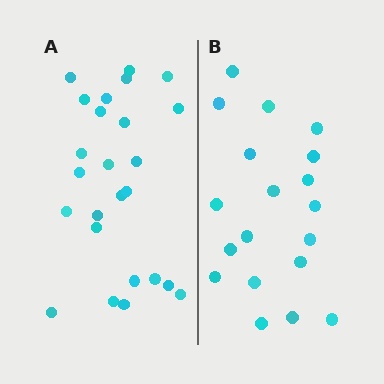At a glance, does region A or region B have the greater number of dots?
Region A (the left region) has more dots.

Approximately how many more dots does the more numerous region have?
Region A has about 6 more dots than region B.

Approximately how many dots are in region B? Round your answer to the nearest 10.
About 20 dots. (The exact count is 19, which rounds to 20.)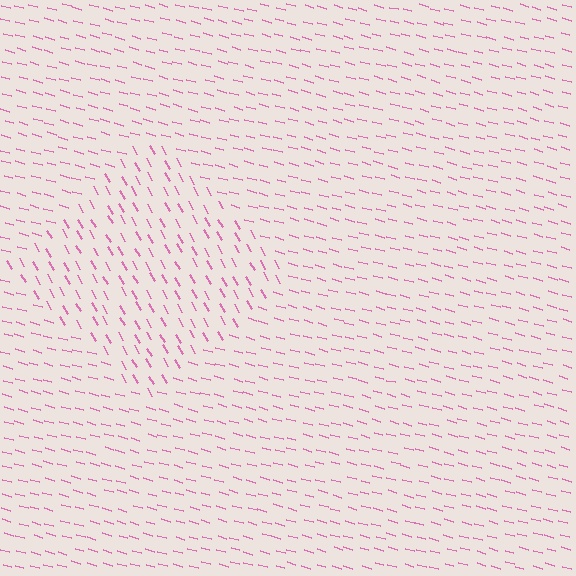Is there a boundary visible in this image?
Yes, there is a texture boundary formed by a change in line orientation.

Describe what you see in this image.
The image is filled with small pink line segments. A diamond region in the image has lines oriented differently from the surrounding lines, creating a visible texture boundary.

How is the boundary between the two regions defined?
The boundary is defined purely by a change in line orientation (approximately 45 degrees difference). All lines are the same color and thickness.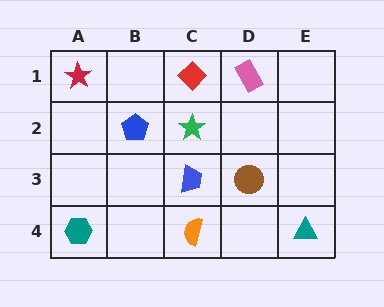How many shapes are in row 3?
2 shapes.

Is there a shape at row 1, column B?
No, that cell is empty.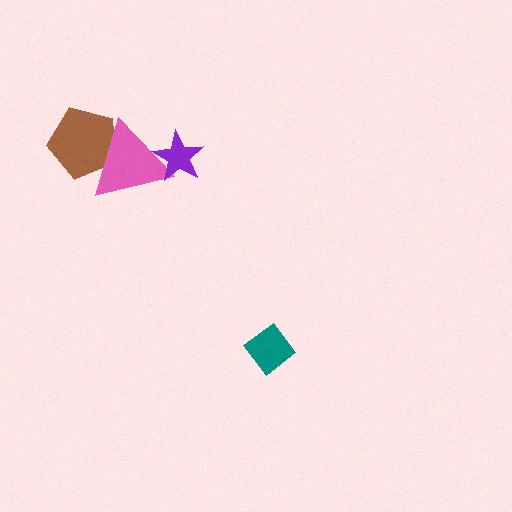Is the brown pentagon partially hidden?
Yes, it is partially covered by another shape.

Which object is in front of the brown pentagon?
The pink triangle is in front of the brown pentagon.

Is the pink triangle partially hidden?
Yes, it is partially covered by another shape.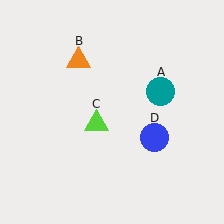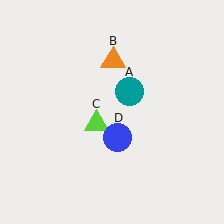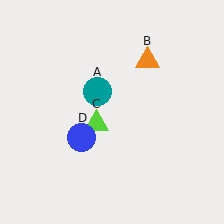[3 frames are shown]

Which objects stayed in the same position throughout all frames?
Lime triangle (object C) remained stationary.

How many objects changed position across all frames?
3 objects changed position: teal circle (object A), orange triangle (object B), blue circle (object D).